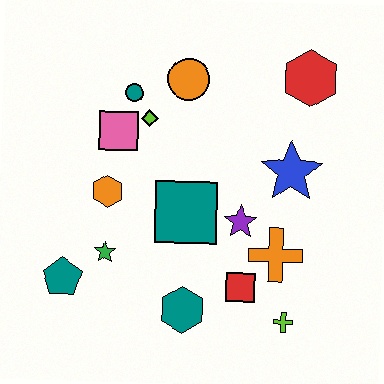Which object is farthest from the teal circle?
The lime cross is farthest from the teal circle.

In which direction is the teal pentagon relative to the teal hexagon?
The teal pentagon is to the left of the teal hexagon.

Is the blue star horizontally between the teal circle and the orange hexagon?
No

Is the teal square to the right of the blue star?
No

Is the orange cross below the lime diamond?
Yes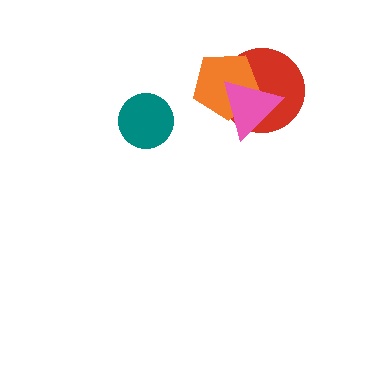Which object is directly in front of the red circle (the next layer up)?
The orange pentagon is directly in front of the red circle.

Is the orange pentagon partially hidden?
Yes, it is partially covered by another shape.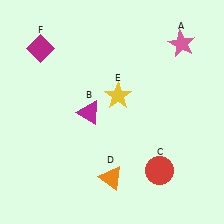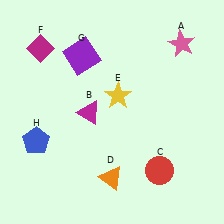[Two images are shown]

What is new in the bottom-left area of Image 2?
A blue pentagon (H) was added in the bottom-left area of Image 2.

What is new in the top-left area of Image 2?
A purple square (G) was added in the top-left area of Image 2.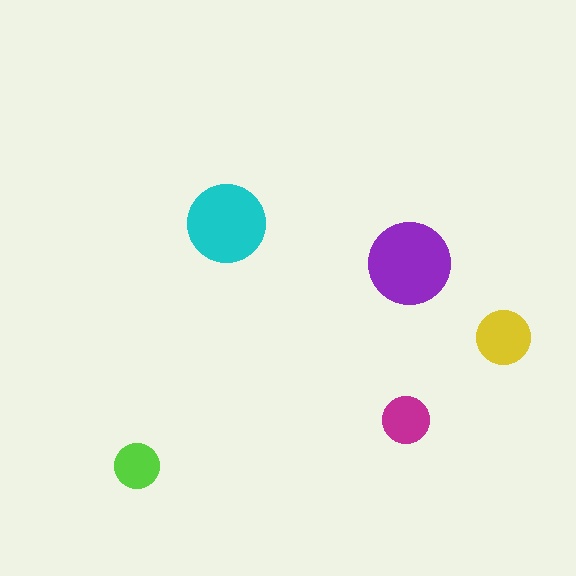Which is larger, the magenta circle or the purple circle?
The purple one.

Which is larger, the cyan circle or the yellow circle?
The cyan one.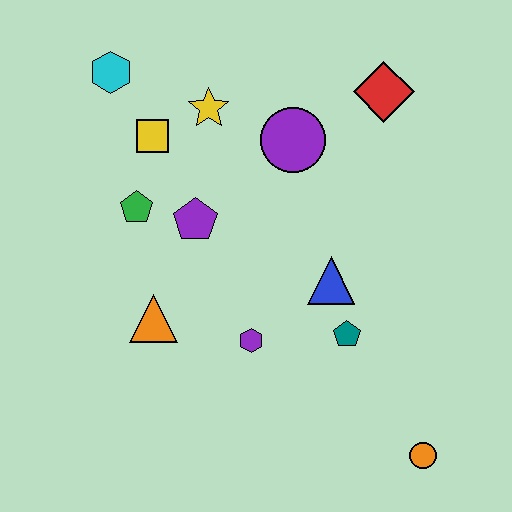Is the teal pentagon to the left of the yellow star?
No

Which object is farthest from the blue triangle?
The cyan hexagon is farthest from the blue triangle.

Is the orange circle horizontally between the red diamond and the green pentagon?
No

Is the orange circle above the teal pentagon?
No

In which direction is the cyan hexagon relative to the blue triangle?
The cyan hexagon is to the left of the blue triangle.